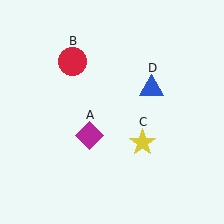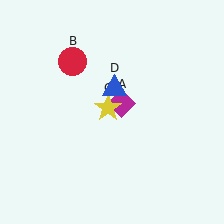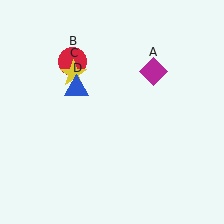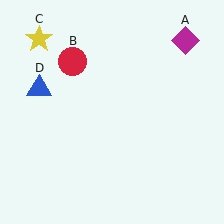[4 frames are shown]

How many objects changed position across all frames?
3 objects changed position: magenta diamond (object A), yellow star (object C), blue triangle (object D).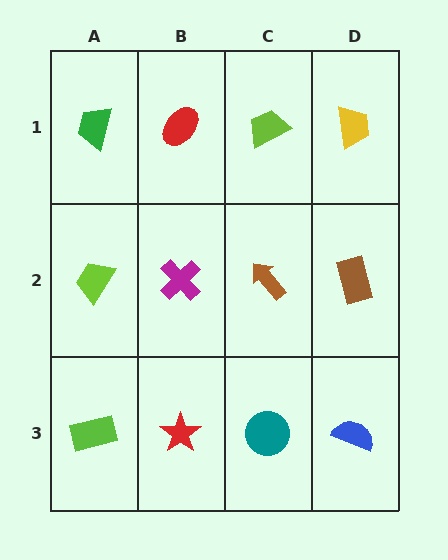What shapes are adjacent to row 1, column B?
A magenta cross (row 2, column B), a green trapezoid (row 1, column A), a lime trapezoid (row 1, column C).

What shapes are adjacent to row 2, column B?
A red ellipse (row 1, column B), a red star (row 3, column B), a lime trapezoid (row 2, column A), a brown arrow (row 2, column C).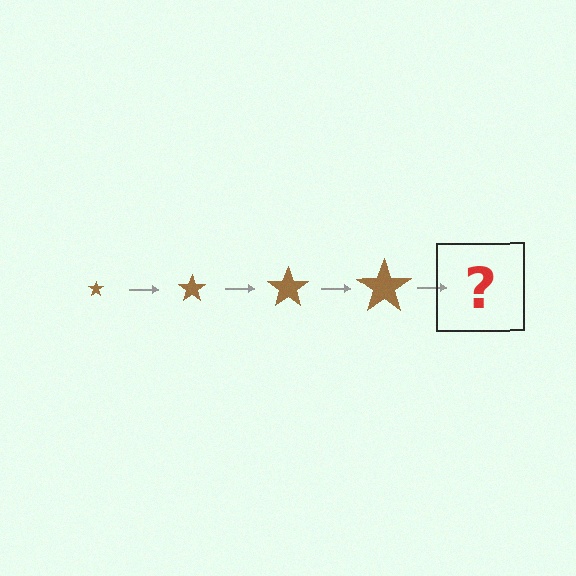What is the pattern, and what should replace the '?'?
The pattern is that the star gets progressively larger each step. The '?' should be a brown star, larger than the previous one.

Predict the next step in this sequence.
The next step is a brown star, larger than the previous one.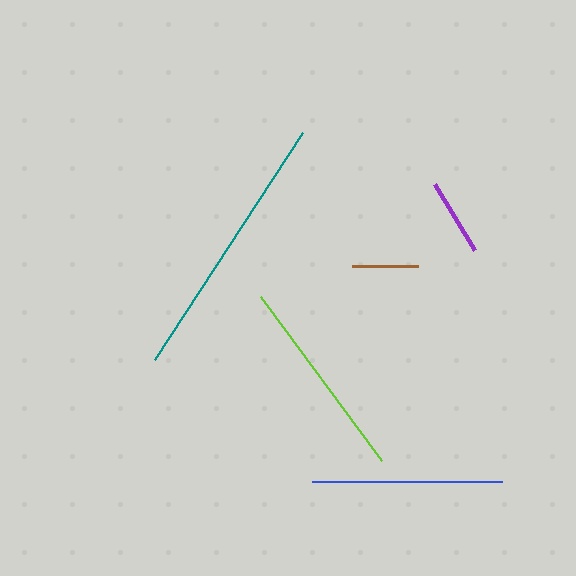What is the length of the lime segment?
The lime segment is approximately 203 pixels long.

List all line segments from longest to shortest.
From longest to shortest: teal, lime, blue, purple, brown.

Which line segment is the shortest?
The brown line is the shortest at approximately 67 pixels.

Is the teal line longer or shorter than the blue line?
The teal line is longer than the blue line.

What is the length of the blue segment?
The blue segment is approximately 190 pixels long.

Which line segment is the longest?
The teal line is the longest at approximately 271 pixels.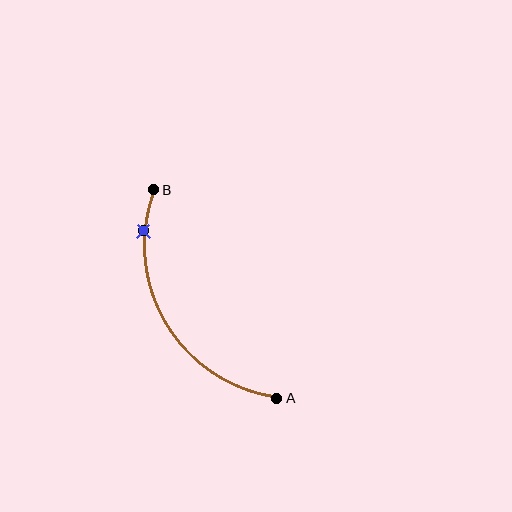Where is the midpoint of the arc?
The arc midpoint is the point on the curve farthest from the straight line joining A and B. It sits to the left of that line.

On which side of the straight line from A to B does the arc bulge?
The arc bulges to the left of the straight line connecting A and B.